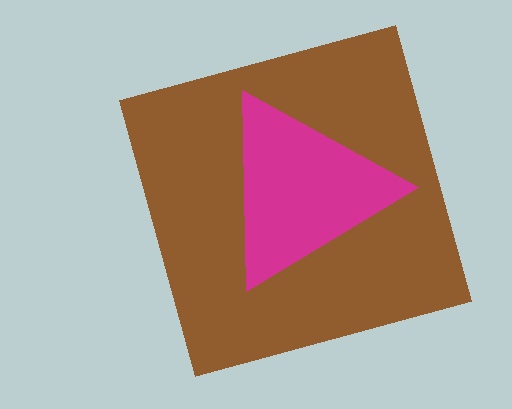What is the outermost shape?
The brown square.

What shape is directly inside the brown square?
The magenta triangle.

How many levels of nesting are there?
2.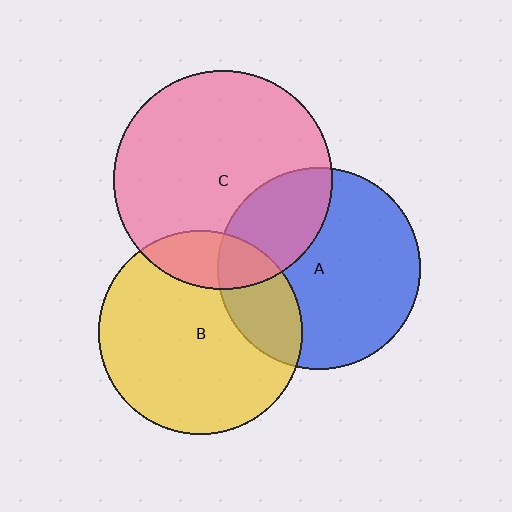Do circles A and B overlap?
Yes.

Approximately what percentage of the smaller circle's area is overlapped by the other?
Approximately 20%.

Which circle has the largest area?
Circle C (pink).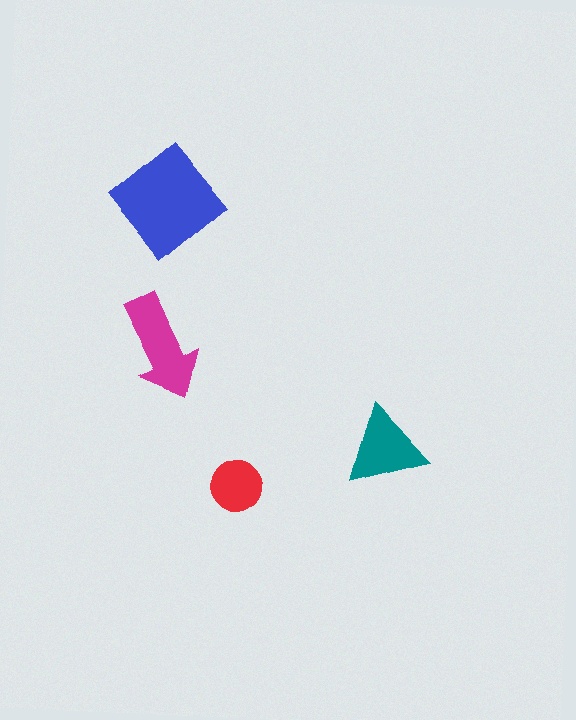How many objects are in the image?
There are 4 objects in the image.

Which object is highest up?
The blue diamond is topmost.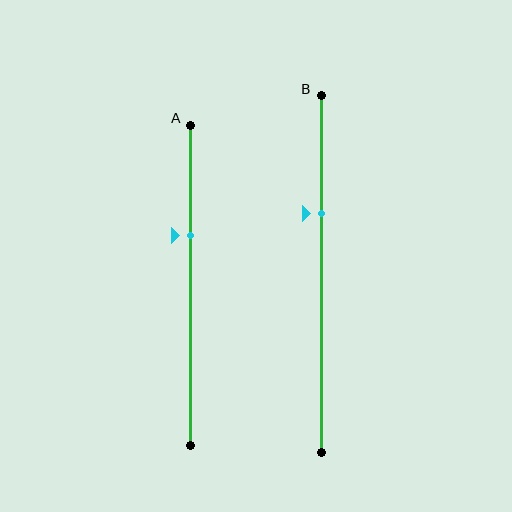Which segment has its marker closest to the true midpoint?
Segment A has its marker closest to the true midpoint.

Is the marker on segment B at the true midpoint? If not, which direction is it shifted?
No, the marker on segment B is shifted upward by about 17% of the segment length.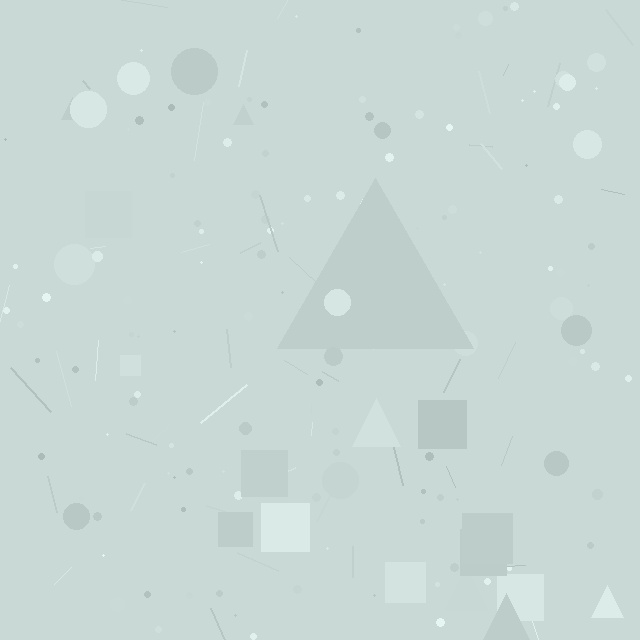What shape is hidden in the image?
A triangle is hidden in the image.